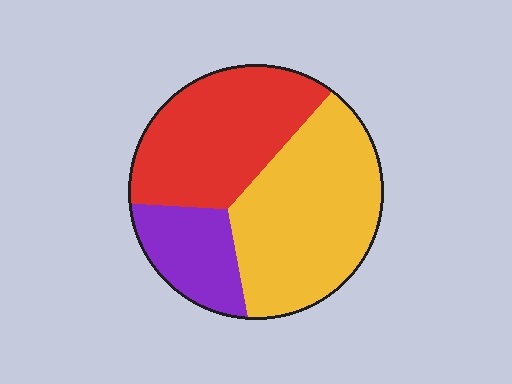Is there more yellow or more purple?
Yellow.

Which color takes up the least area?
Purple, at roughly 15%.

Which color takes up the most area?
Yellow, at roughly 45%.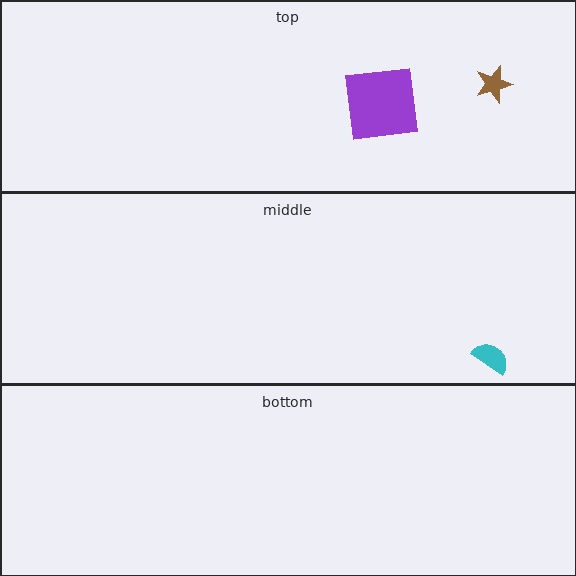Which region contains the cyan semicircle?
The middle region.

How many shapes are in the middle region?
1.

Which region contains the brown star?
The top region.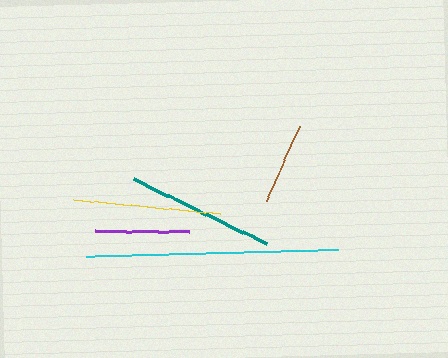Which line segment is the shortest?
The brown line is the shortest at approximately 82 pixels.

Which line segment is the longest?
The cyan line is the longest at approximately 252 pixels.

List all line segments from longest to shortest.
From longest to shortest: cyan, yellow, teal, purple, brown.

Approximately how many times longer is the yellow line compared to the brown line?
The yellow line is approximately 1.8 times the length of the brown line.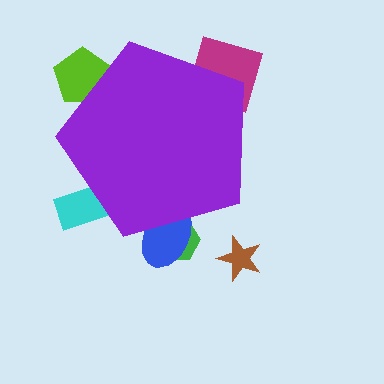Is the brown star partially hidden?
No, the brown star is fully visible.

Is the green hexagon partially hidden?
Yes, the green hexagon is partially hidden behind the purple pentagon.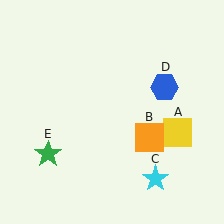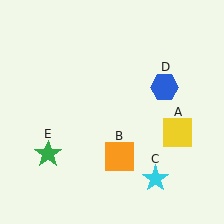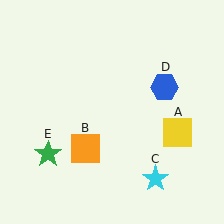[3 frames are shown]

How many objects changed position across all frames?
1 object changed position: orange square (object B).